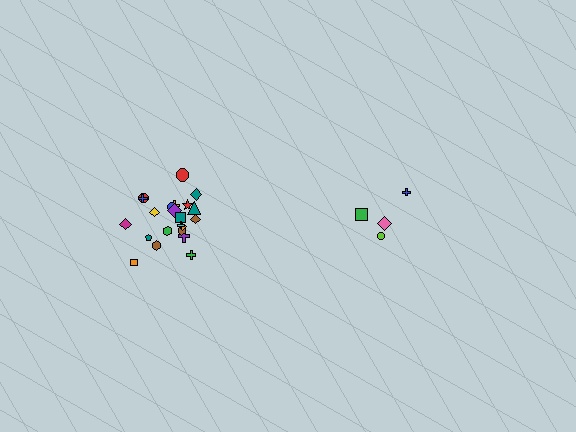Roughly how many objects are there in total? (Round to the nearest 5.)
Roughly 25 objects in total.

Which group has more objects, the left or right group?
The left group.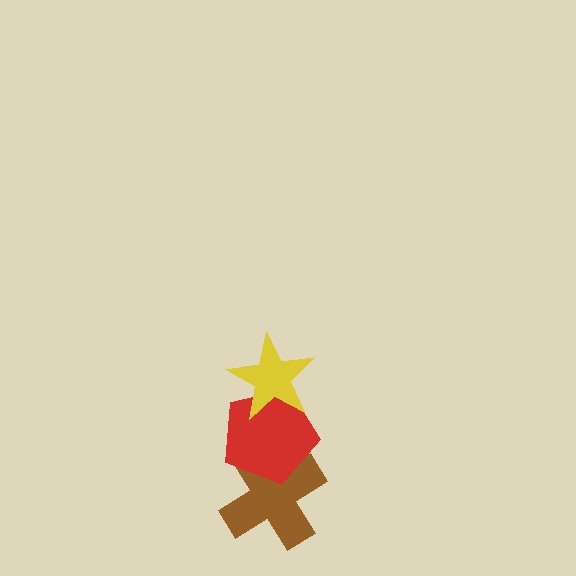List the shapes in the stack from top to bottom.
From top to bottom: the yellow star, the red pentagon, the brown cross.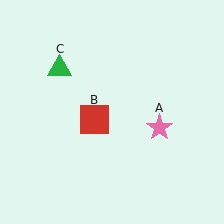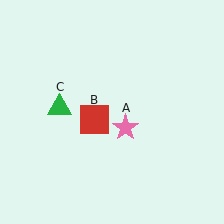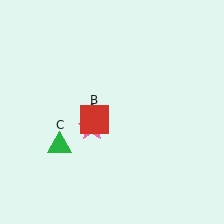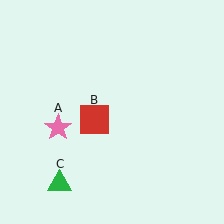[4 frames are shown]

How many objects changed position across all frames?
2 objects changed position: pink star (object A), green triangle (object C).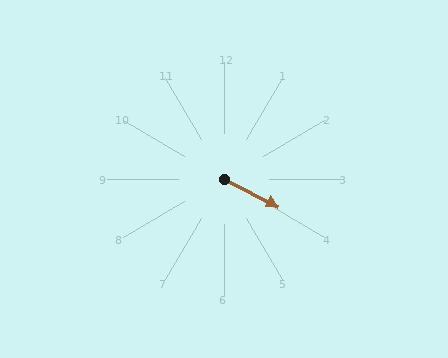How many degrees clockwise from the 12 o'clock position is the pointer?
Approximately 117 degrees.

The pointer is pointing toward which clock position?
Roughly 4 o'clock.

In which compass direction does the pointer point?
Southeast.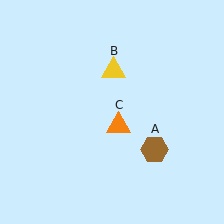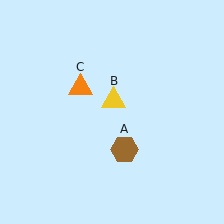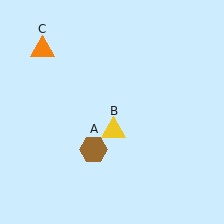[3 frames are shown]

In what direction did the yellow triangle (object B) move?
The yellow triangle (object B) moved down.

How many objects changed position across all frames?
3 objects changed position: brown hexagon (object A), yellow triangle (object B), orange triangle (object C).